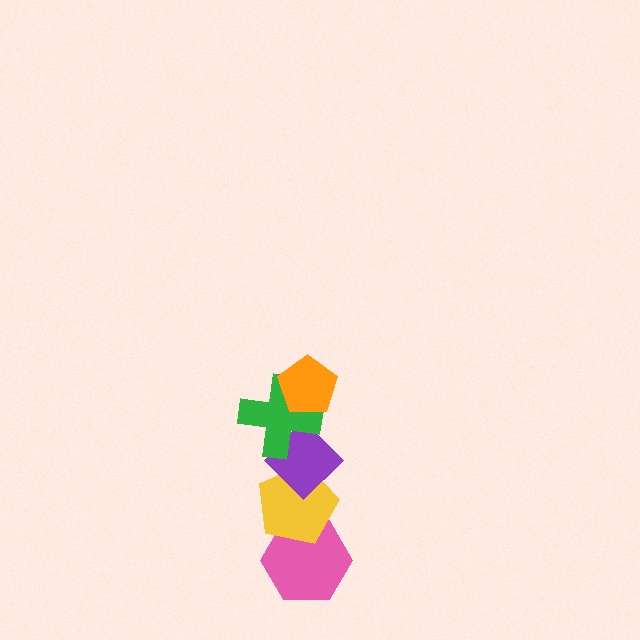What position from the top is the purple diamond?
The purple diamond is 3rd from the top.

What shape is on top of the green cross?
The orange pentagon is on top of the green cross.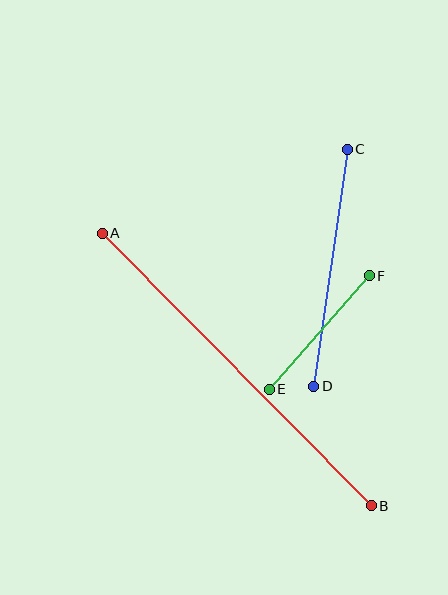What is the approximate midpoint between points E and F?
The midpoint is at approximately (319, 333) pixels.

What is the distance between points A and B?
The distance is approximately 383 pixels.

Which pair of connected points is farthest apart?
Points A and B are farthest apart.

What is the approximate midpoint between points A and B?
The midpoint is at approximately (237, 369) pixels.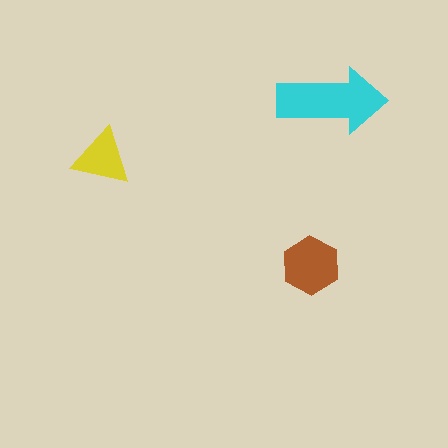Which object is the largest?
The cyan arrow.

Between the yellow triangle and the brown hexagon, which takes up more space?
The brown hexagon.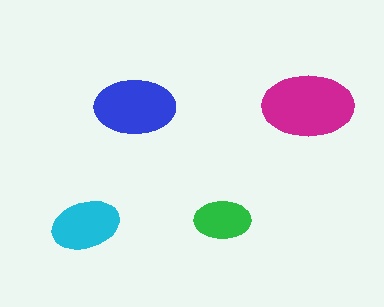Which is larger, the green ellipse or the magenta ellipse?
The magenta one.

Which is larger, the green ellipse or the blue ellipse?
The blue one.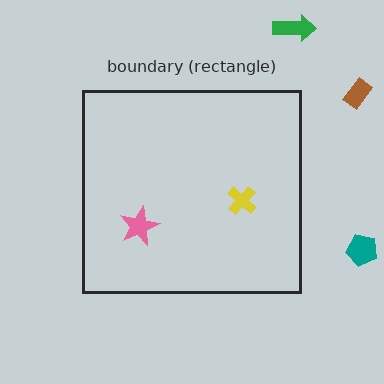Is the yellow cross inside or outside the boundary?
Inside.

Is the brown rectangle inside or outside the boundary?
Outside.